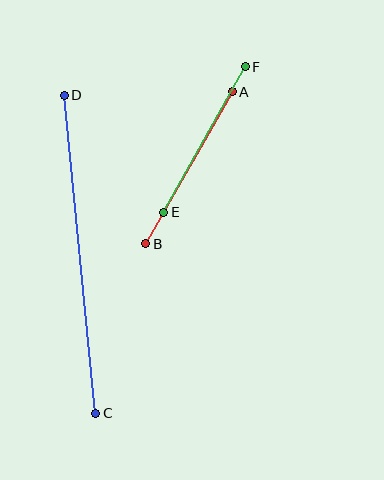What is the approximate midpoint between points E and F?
The midpoint is at approximately (205, 139) pixels.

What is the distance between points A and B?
The distance is approximately 175 pixels.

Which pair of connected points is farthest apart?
Points C and D are farthest apart.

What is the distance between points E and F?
The distance is approximately 167 pixels.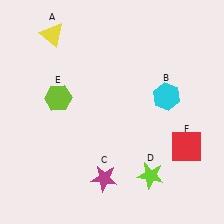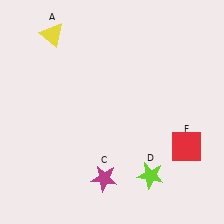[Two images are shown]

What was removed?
The cyan hexagon (B), the lime hexagon (E) were removed in Image 2.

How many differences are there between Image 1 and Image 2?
There are 2 differences between the two images.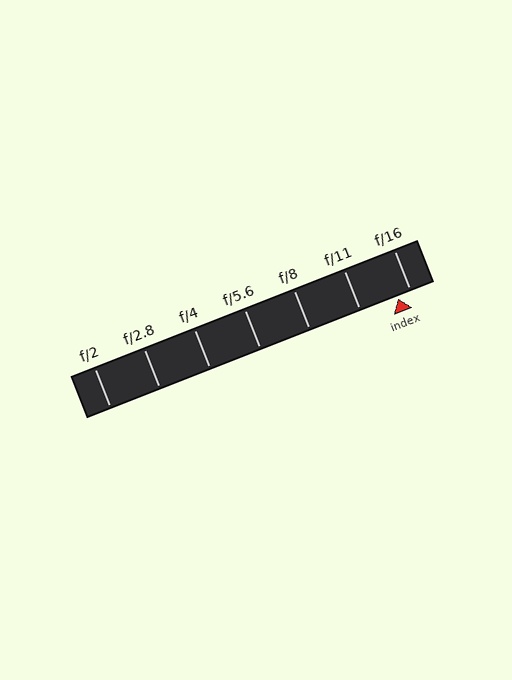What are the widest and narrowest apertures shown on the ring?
The widest aperture shown is f/2 and the narrowest is f/16.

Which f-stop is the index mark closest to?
The index mark is closest to f/16.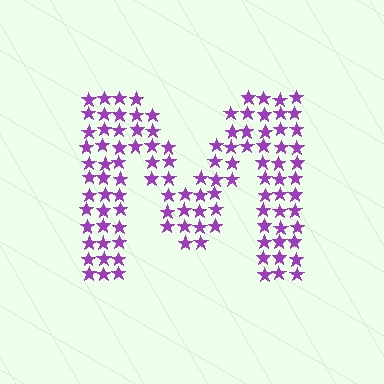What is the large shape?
The large shape is the letter M.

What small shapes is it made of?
It is made of small stars.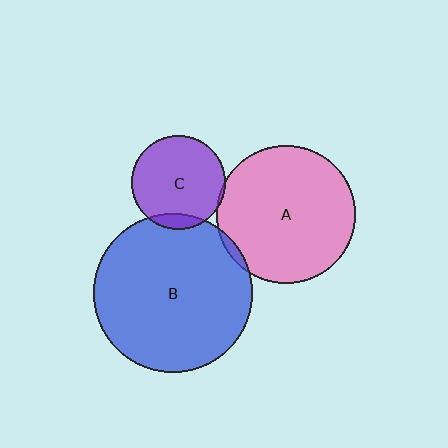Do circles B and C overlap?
Yes.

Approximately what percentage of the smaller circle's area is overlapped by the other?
Approximately 10%.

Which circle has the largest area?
Circle B (blue).